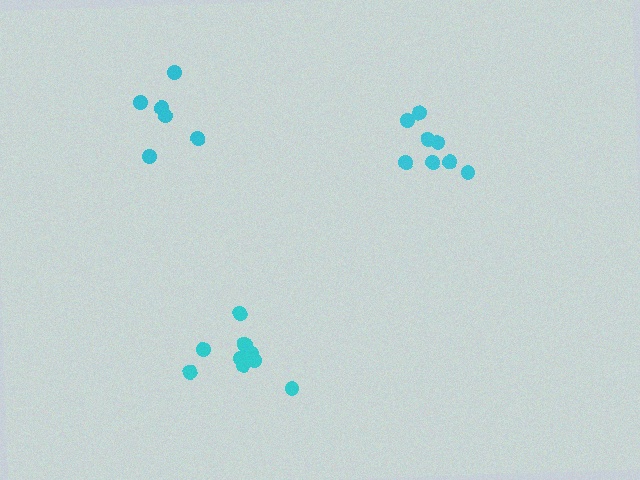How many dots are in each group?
Group 1: 10 dots, Group 2: 8 dots, Group 3: 6 dots (24 total).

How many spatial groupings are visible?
There are 3 spatial groupings.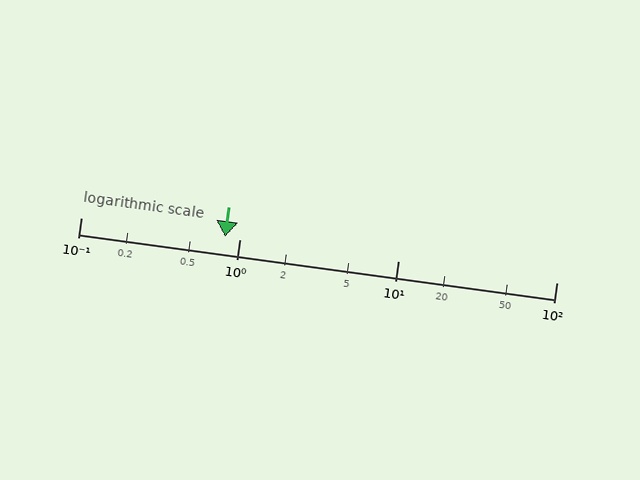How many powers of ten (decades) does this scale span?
The scale spans 3 decades, from 0.1 to 100.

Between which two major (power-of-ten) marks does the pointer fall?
The pointer is between 0.1 and 1.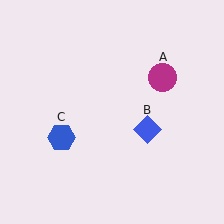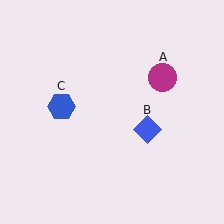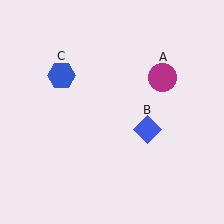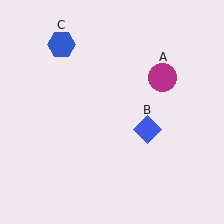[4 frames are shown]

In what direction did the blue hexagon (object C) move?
The blue hexagon (object C) moved up.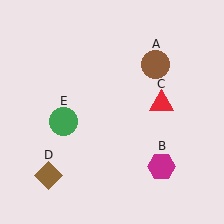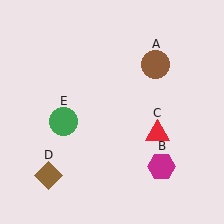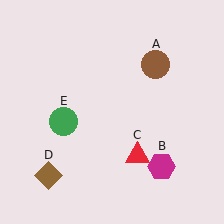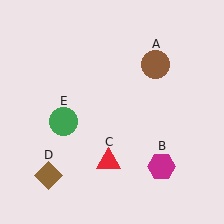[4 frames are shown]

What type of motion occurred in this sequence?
The red triangle (object C) rotated clockwise around the center of the scene.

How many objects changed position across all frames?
1 object changed position: red triangle (object C).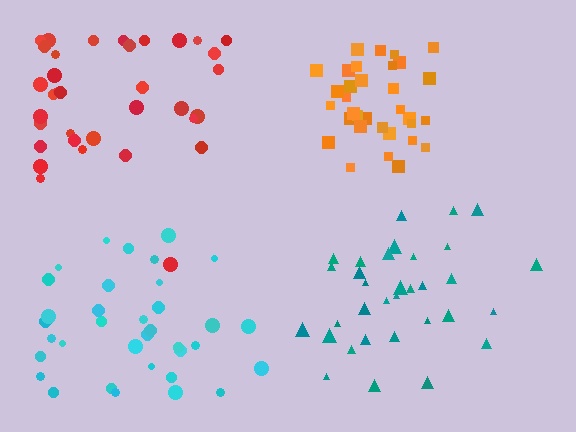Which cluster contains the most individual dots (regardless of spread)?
Cyan (35).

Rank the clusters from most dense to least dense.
orange, teal, cyan, red.